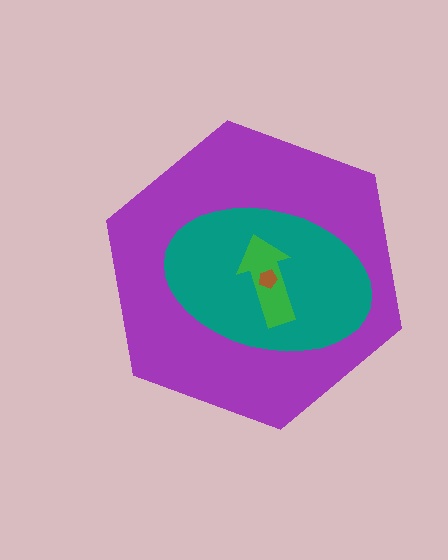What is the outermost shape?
The purple hexagon.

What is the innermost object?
The brown pentagon.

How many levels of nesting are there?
4.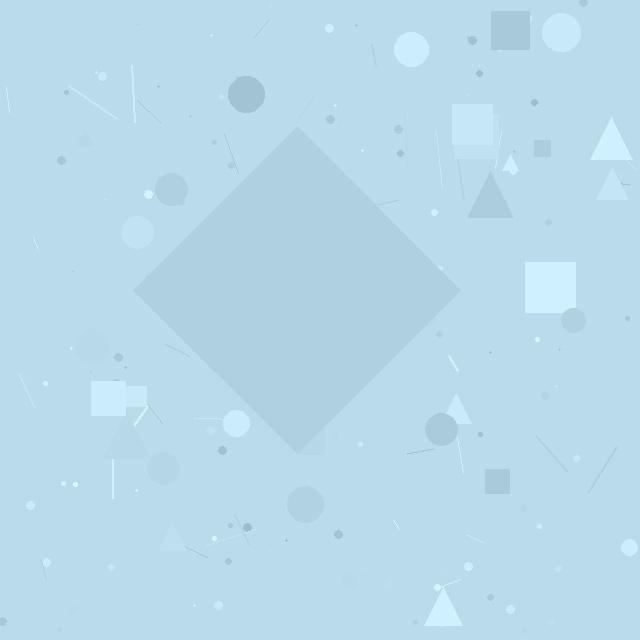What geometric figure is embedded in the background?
A diamond is embedded in the background.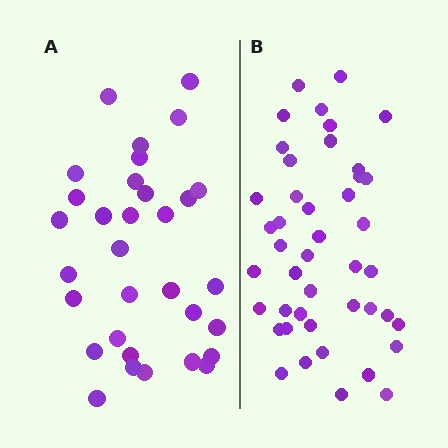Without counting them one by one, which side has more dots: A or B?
Region B (the right region) has more dots.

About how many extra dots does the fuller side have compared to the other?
Region B has roughly 12 or so more dots than region A.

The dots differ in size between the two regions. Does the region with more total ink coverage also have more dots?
No. Region A has more total ink coverage because its dots are larger, but region B actually contains more individual dots. Total area can be misleading — the number of items is what matters here.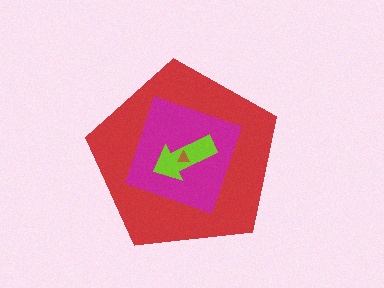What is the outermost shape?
The red pentagon.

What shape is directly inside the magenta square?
The lime arrow.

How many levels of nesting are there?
4.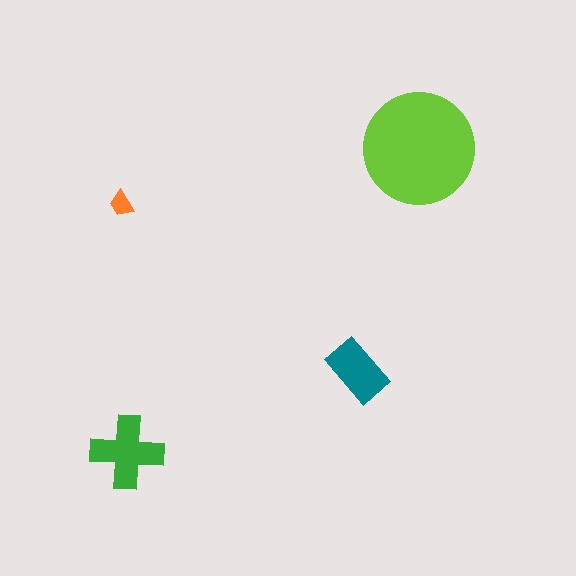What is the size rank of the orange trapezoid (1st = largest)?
4th.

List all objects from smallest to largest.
The orange trapezoid, the teal rectangle, the green cross, the lime circle.